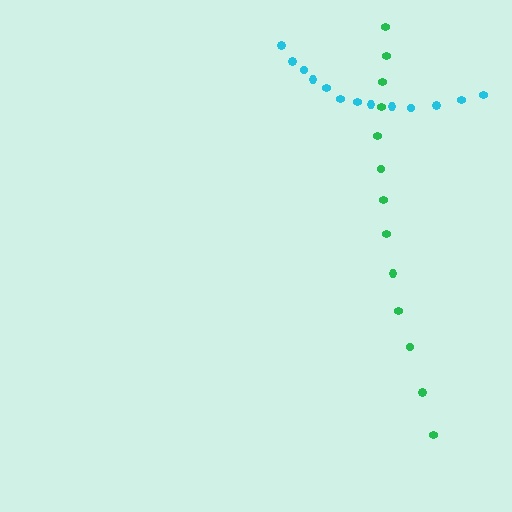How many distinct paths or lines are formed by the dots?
There are 2 distinct paths.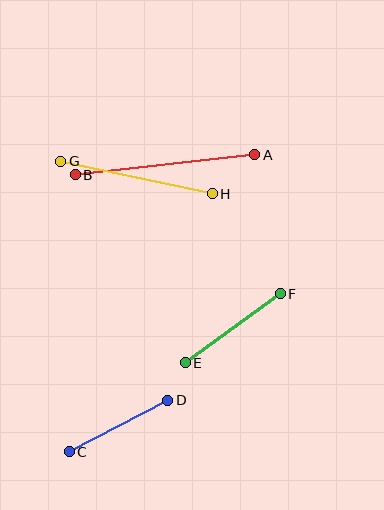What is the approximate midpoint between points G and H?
The midpoint is at approximately (136, 178) pixels.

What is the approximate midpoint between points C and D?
The midpoint is at approximately (119, 426) pixels.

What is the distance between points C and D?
The distance is approximately 111 pixels.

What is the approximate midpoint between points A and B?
The midpoint is at approximately (165, 165) pixels.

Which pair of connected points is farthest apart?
Points A and B are farthest apart.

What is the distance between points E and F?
The distance is approximately 117 pixels.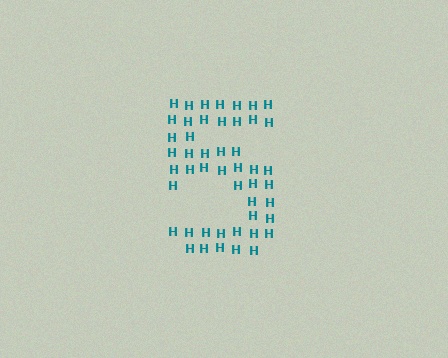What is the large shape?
The large shape is the digit 5.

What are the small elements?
The small elements are letter H's.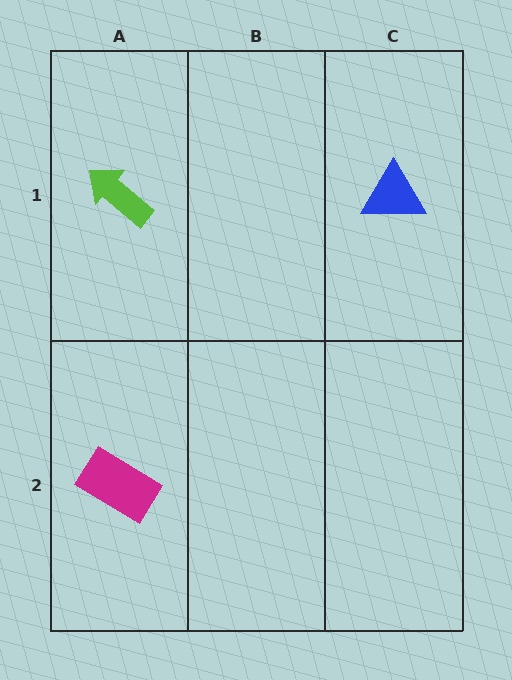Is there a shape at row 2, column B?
No, that cell is empty.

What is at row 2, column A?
A magenta rectangle.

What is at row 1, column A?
A lime arrow.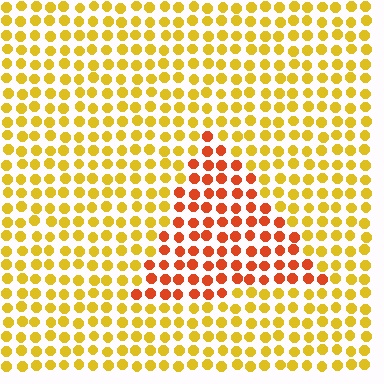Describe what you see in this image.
The image is filled with small yellow elements in a uniform arrangement. A triangle-shaped region is visible where the elements are tinted to a slightly different hue, forming a subtle color boundary.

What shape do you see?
I see a triangle.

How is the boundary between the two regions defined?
The boundary is defined purely by a slight shift in hue (about 39 degrees). Spacing, size, and orientation are identical on both sides.